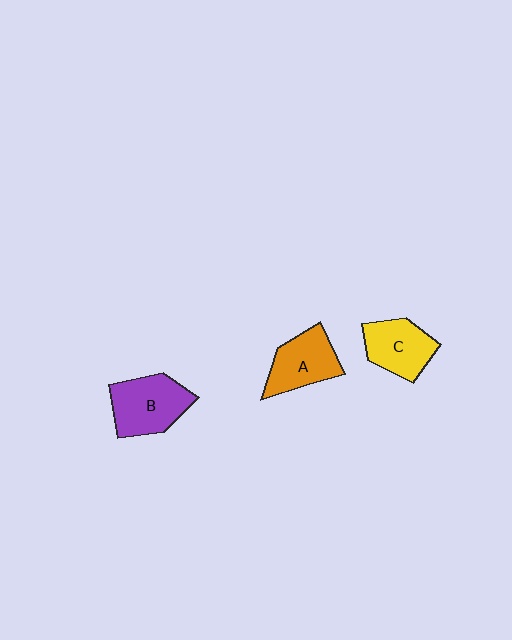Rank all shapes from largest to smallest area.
From largest to smallest: B (purple), A (orange), C (yellow).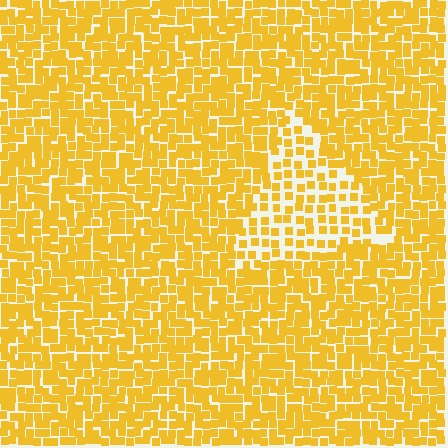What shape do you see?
I see a triangle.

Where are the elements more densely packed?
The elements are more densely packed outside the triangle boundary.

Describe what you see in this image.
The image contains small yellow elements arranged at two different densities. A triangle-shaped region is visible where the elements are less densely packed than the surrounding area.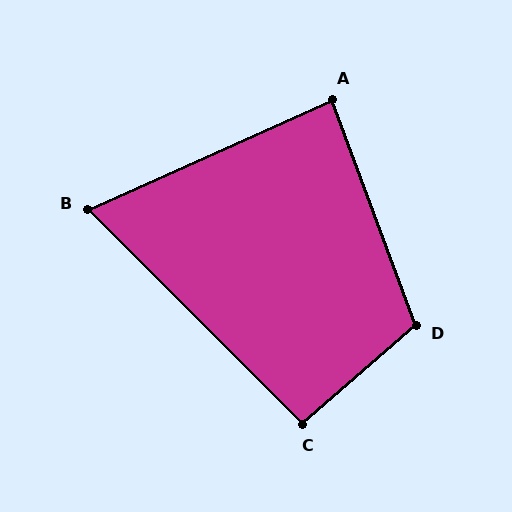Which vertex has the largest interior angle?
D, at approximately 111 degrees.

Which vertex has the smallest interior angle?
B, at approximately 69 degrees.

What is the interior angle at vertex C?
Approximately 94 degrees (approximately right).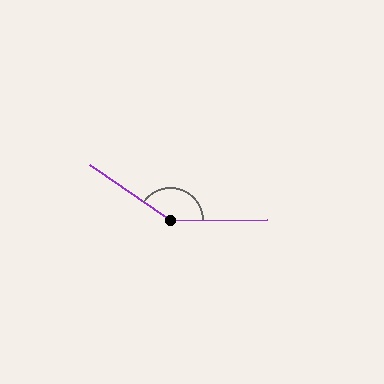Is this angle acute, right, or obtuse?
It is obtuse.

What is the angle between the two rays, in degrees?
Approximately 144 degrees.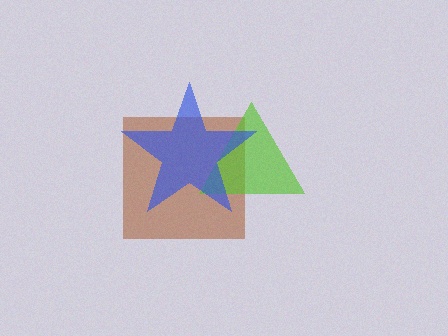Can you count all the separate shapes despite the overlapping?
Yes, there are 3 separate shapes.